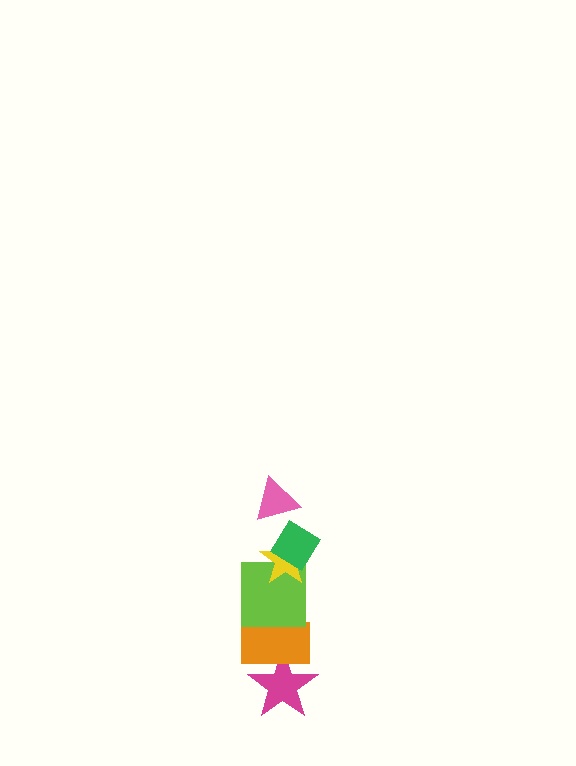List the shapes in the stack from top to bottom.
From top to bottom: the pink triangle, the green diamond, the yellow star, the lime square, the orange rectangle, the magenta star.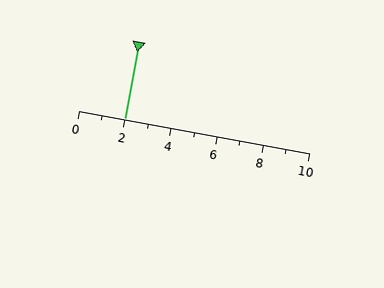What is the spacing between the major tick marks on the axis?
The major ticks are spaced 2 apart.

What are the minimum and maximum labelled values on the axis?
The axis runs from 0 to 10.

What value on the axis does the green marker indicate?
The marker indicates approximately 2.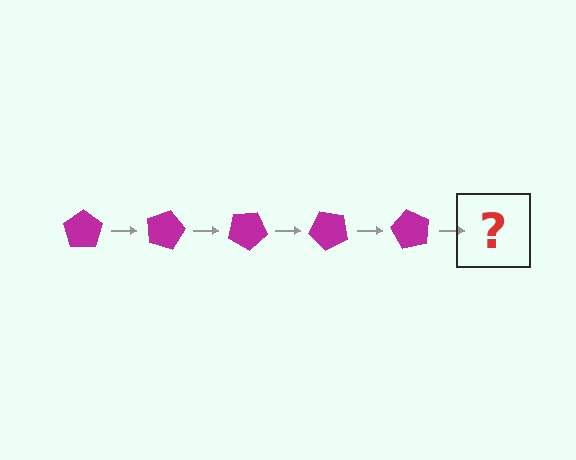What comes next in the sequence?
The next element should be a magenta pentagon rotated 75 degrees.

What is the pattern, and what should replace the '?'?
The pattern is that the pentagon rotates 15 degrees each step. The '?' should be a magenta pentagon rotated 75 degrees.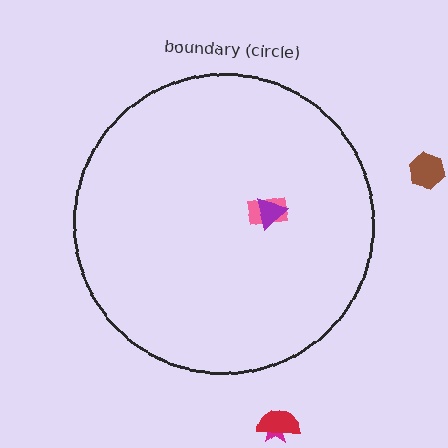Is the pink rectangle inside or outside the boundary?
Inside.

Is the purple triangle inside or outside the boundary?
Inside.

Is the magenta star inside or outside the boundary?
Outside.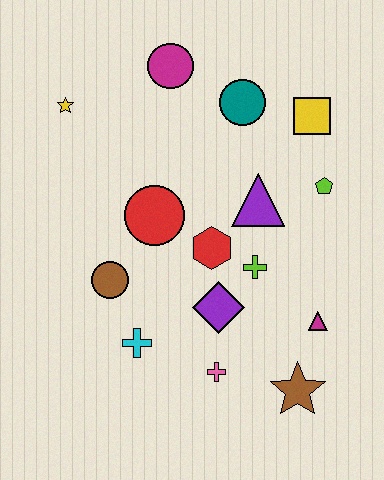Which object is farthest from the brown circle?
The yellow square is farthest from the brown circle.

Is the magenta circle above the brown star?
Yes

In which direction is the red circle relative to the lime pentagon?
The red circle is to the left of the lime pentagon.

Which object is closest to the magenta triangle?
The brown star is closest to the magenta triangle.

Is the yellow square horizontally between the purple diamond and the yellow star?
No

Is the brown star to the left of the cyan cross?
No